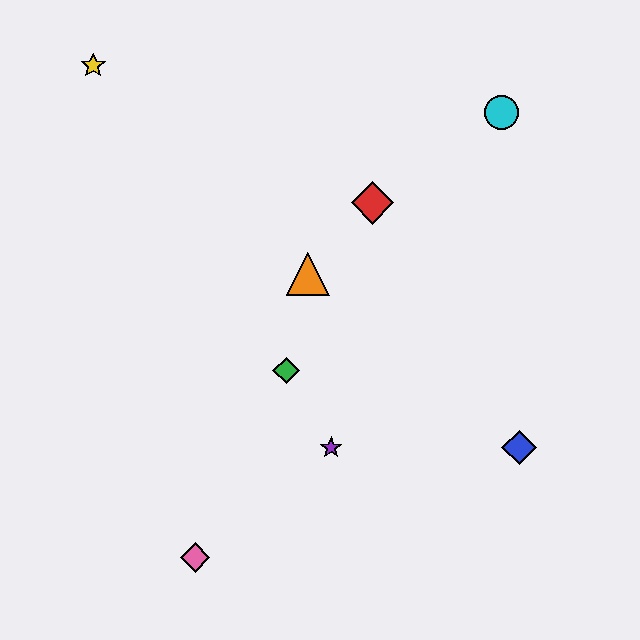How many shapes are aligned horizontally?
2 shapes (the blue diamond, the purple star) are aligned horizontally.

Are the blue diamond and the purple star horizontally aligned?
Yes, both are at y≈448.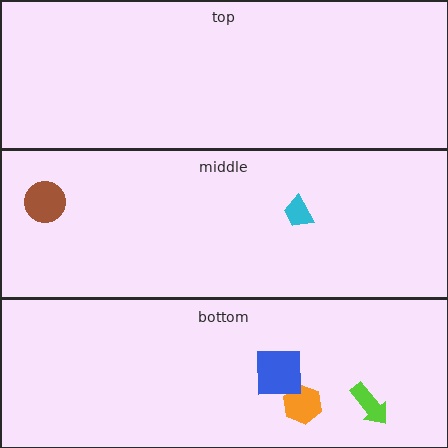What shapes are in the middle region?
The brown circle, the cyan trapezoid.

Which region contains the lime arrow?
The bottom region.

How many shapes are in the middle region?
2.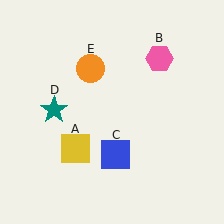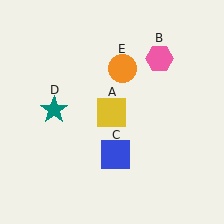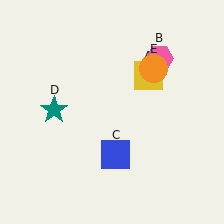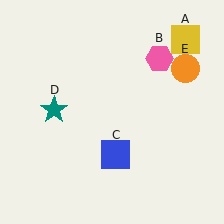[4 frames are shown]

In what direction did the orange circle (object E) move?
The orange circle (object E) moved right.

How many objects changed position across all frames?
2 objects changed position: yellow square (object A), orange circle (object E).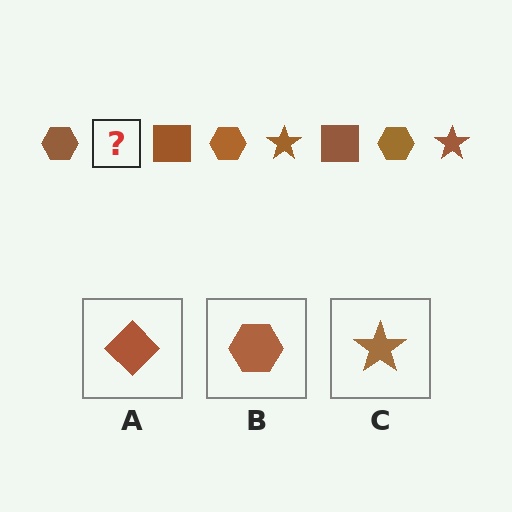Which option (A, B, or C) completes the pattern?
C.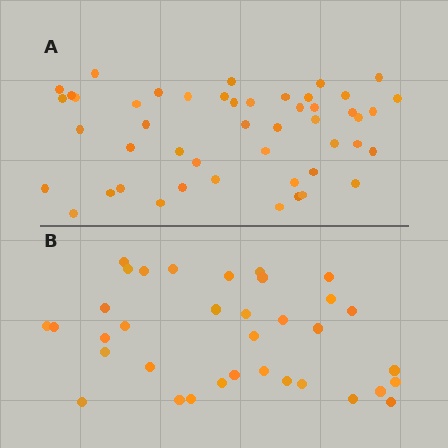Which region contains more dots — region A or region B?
Region A (the top region) has more dots.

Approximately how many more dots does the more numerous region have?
Region A has approximately 15 more dots than region B.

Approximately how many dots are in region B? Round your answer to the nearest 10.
About 40 dots. (The exact count is 35, which rounds to 40.)